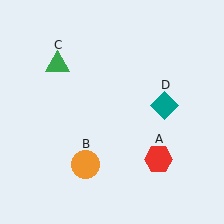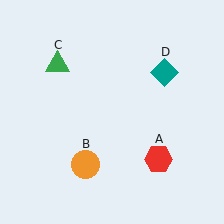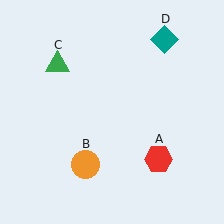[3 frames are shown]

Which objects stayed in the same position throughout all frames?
Red hexagon (object A) and orange circle (object B) and green triangle (object C) remained stationary.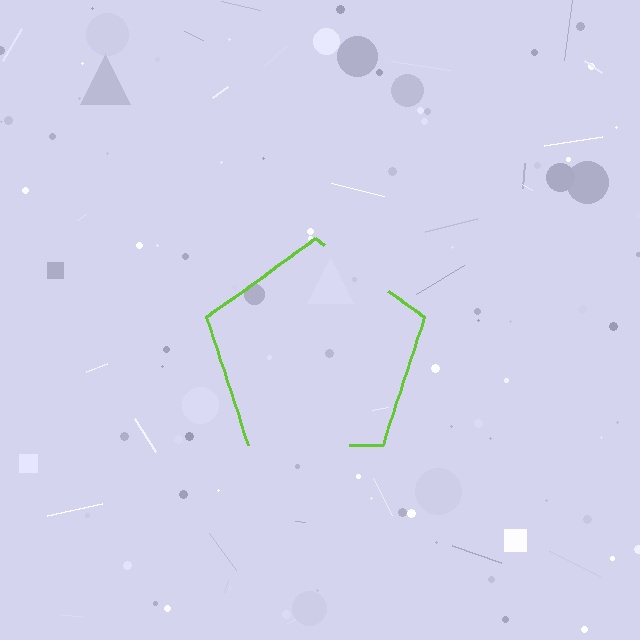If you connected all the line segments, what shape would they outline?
They would outline a pentagon.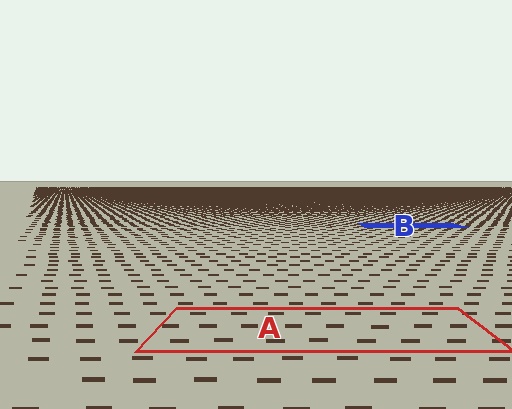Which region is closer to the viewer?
Region A is closer. The texture elements there are larger and more spread out.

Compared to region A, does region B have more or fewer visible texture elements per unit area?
Region B has more texture elements per unit area — they are packed more densely because it is farther away.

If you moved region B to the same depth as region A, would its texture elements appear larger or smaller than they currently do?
They would appear larger. At a closer depth, the same texture elements are projected at a bigger on-screen size.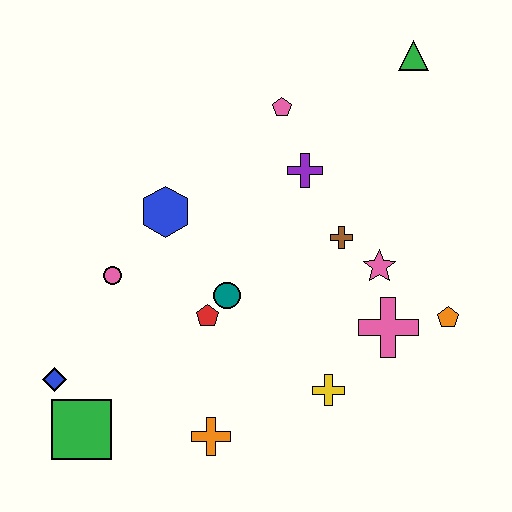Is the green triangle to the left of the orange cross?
No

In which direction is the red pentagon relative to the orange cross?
The red pentagon is above the orange cross.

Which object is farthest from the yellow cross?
The green triangle is farthest from the yellow cross.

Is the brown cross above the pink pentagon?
No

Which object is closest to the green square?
The blue diamond is closest to the green square.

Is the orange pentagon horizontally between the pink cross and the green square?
No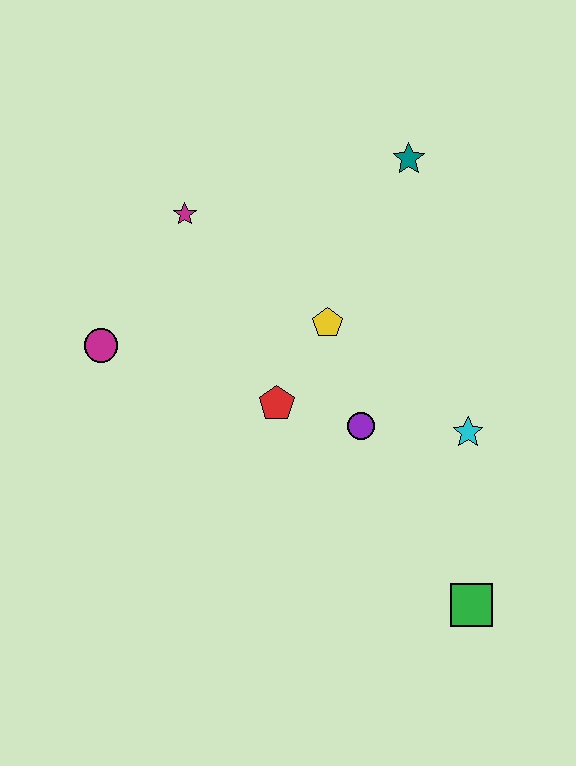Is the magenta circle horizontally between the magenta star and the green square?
No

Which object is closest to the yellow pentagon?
The red pentagon is closest to the yellow pentagon.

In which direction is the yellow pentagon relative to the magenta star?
The yellow pentagon is to the right of the magenta star.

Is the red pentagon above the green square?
Yes